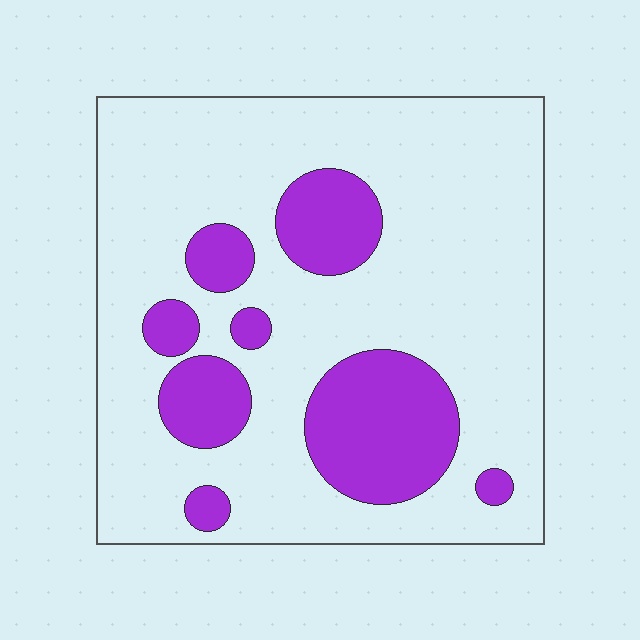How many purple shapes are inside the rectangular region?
8.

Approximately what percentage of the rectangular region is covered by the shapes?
Approximately 25%.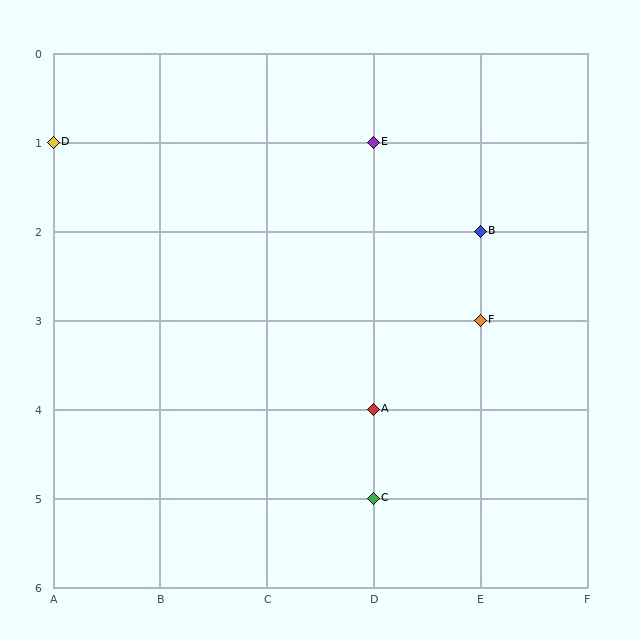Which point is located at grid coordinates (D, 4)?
Point A is at (D, 4).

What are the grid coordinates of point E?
Point E is at grid coordinates (D, 1).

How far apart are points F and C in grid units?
Points F and C are 1 column and 2 rows apart (about 2.2 grid units diagonally).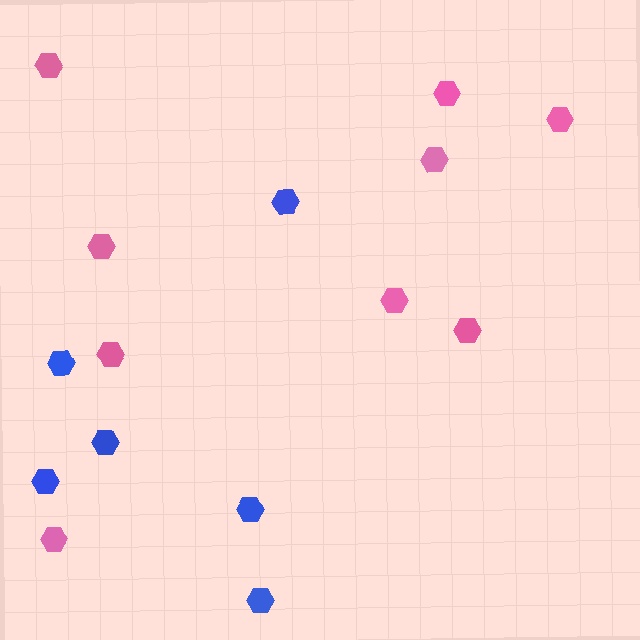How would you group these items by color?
There are 2 groups: one group of pink hexagons (9) and one group of blue hexagons (6).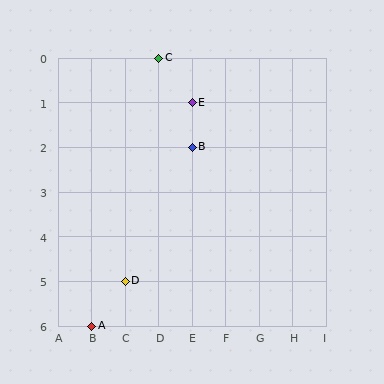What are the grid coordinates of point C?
Point C is at grid coordinates (D, 0).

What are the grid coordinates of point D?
Point D is at grid coordinates (C, 5).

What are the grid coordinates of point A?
Point A is at grid coordinates (B, 6).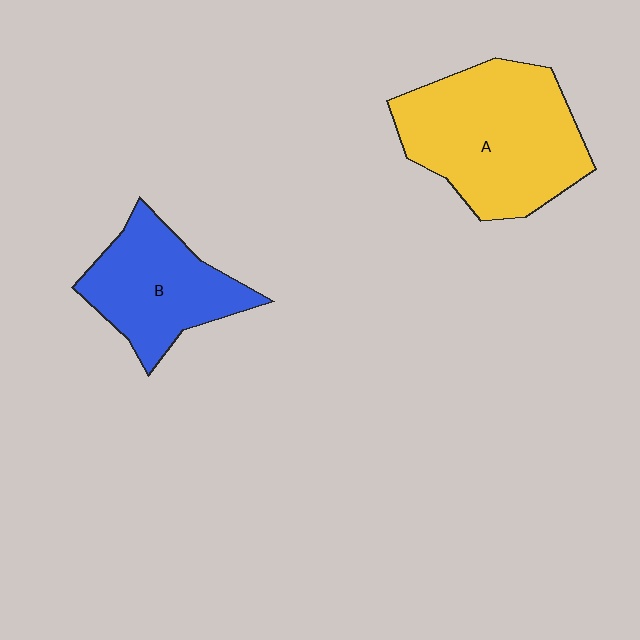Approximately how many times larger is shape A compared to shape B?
Approximately 1.5 times.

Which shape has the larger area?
Shape A (yellow).